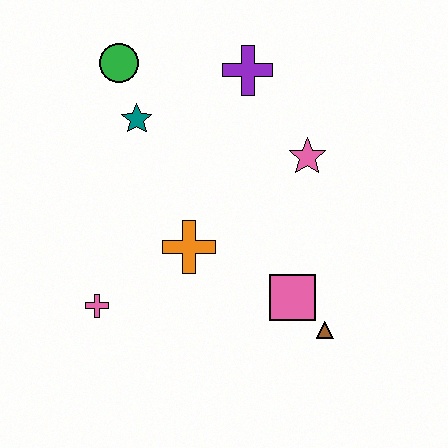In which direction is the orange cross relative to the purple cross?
The orange cross is below the purple cross.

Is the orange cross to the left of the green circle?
No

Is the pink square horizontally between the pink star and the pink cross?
Yes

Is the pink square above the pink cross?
Yes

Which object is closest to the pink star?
The purple cross is closest to the pink star.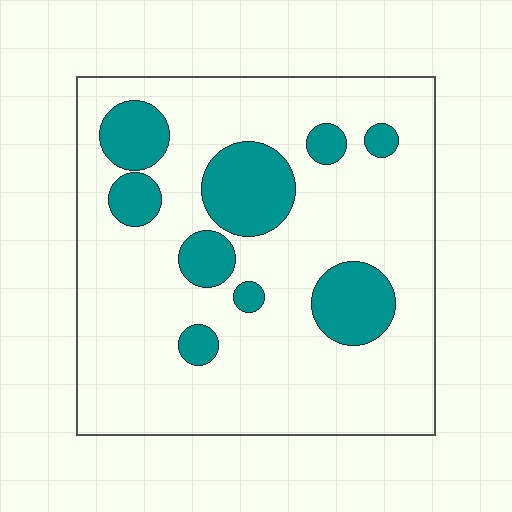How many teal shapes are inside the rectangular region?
9.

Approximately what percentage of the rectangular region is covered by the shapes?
Approximately 20%.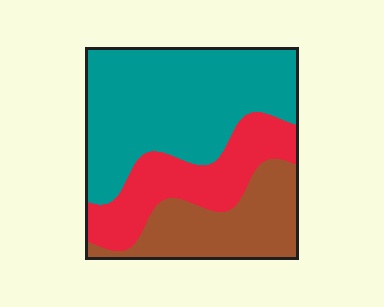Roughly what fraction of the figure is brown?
Brown covers roughly 25% of the figure.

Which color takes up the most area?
Teal, at roughly 50%.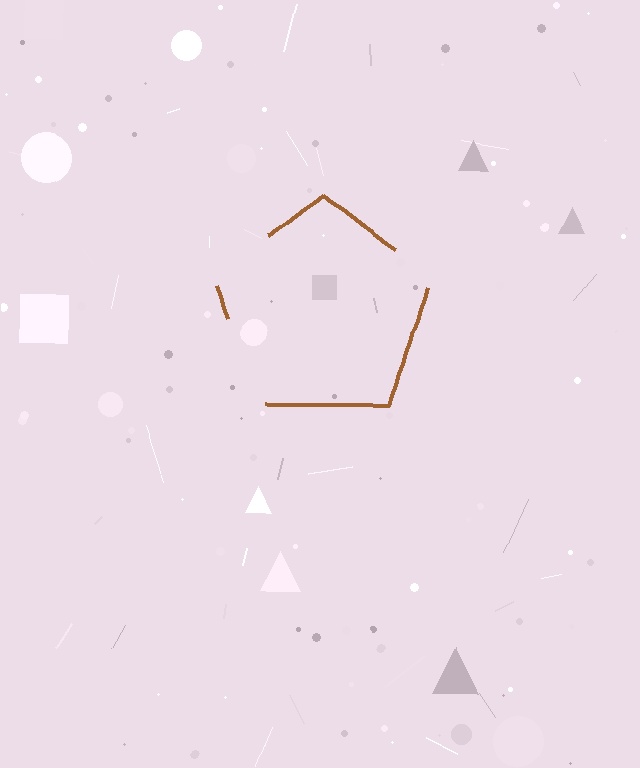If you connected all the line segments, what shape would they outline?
They would outline a pentagon.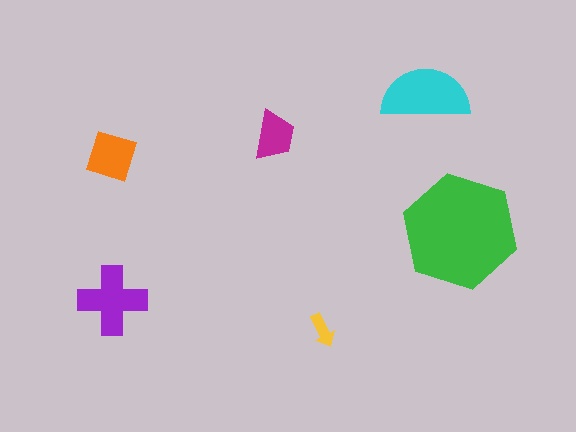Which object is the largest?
The green hexagon.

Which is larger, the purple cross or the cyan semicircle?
The cyan semicircle.